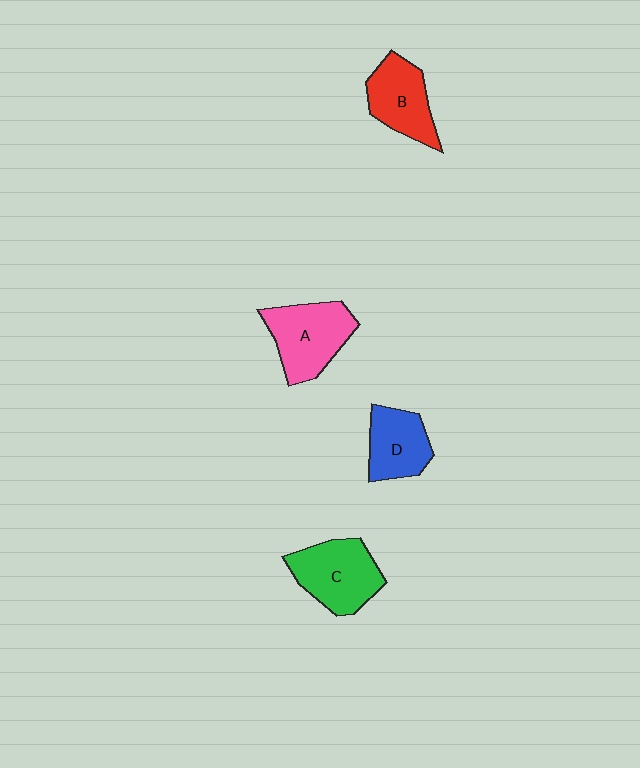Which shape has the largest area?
Shape A (pink).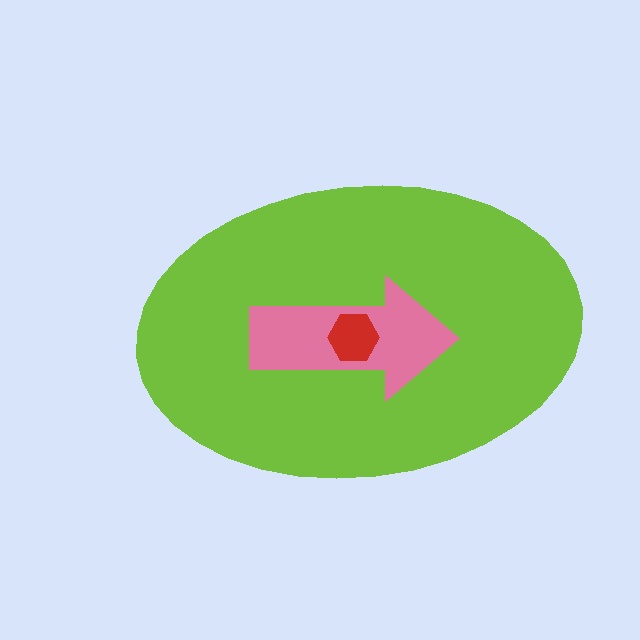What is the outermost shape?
The lime ellipse.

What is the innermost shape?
The red hexagon.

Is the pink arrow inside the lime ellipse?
Yes.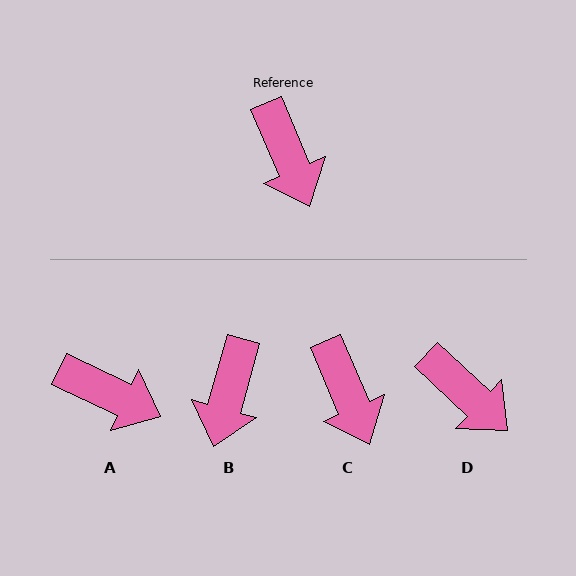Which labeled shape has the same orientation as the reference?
C.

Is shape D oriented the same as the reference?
No, it is off by about 24 degrees.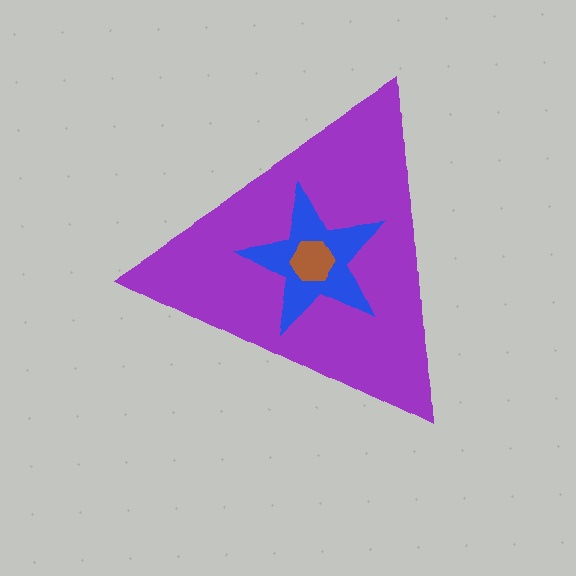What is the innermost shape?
The brown hexagon.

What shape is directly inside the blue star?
The brown hexagon.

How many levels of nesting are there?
3.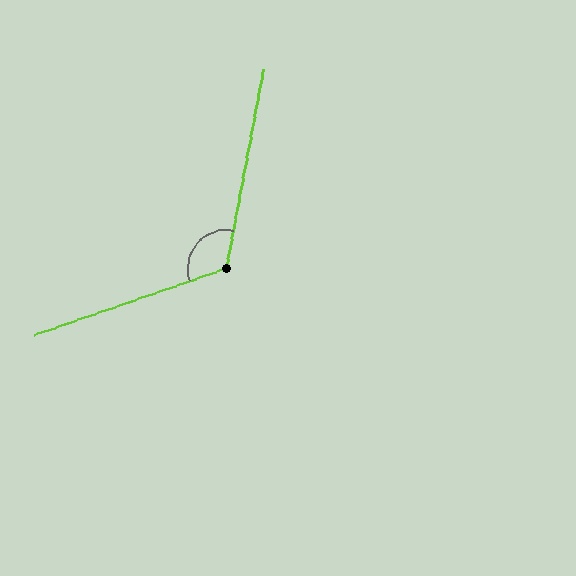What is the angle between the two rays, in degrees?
Approximately 120 degrees.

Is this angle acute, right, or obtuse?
It is obtuse.